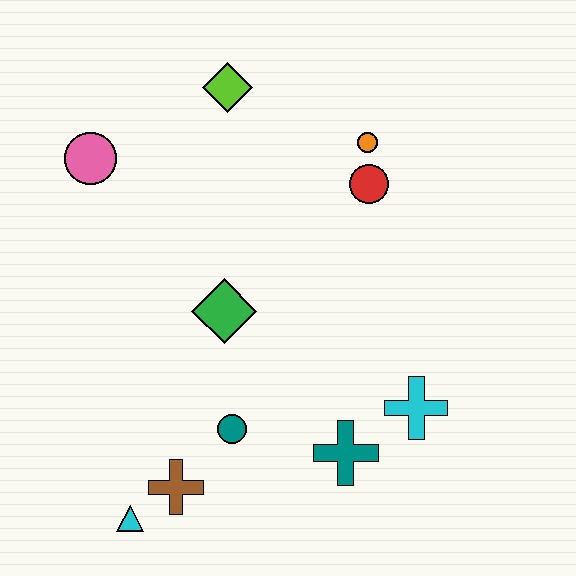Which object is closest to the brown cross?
The cyan triangle is closest to the brown cross.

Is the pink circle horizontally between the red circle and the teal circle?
No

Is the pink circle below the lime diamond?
Yes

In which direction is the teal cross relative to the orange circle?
The teal cross is below the orange circle.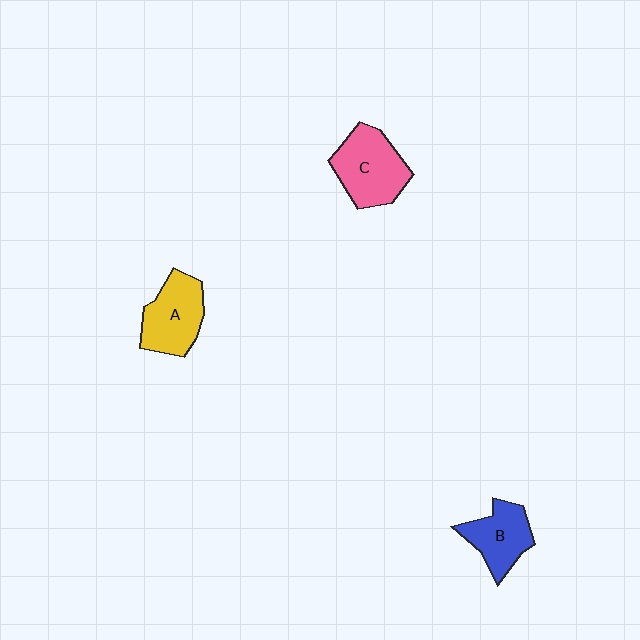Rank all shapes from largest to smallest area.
From largest to smallest: C (pink), A (yellow), B (blue).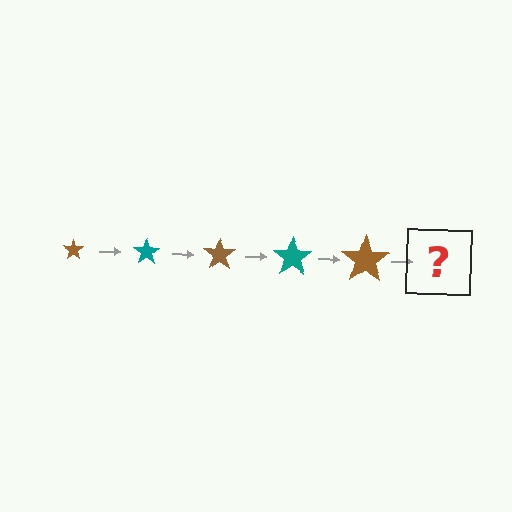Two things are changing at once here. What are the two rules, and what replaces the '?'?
The two rules are that the star grows larger each step and the color cycles through brown and teal. The '?' should be a teal star, larger than the previous one.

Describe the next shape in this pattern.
It should be a teal star, larger than the previous one.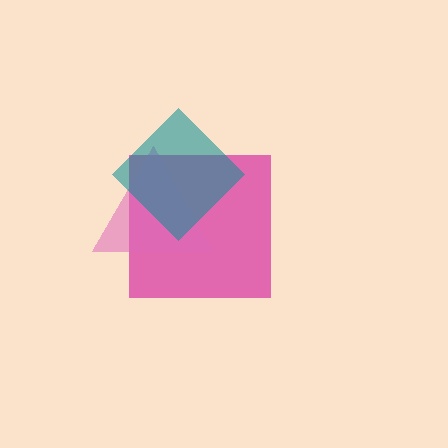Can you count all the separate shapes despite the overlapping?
Yes, there are 3 separate shapes.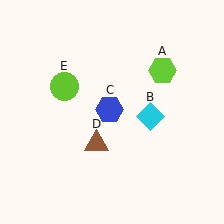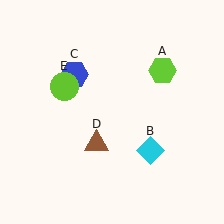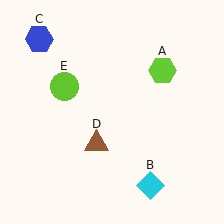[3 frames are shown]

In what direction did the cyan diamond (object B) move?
The cyan diamond (object B) moved down.